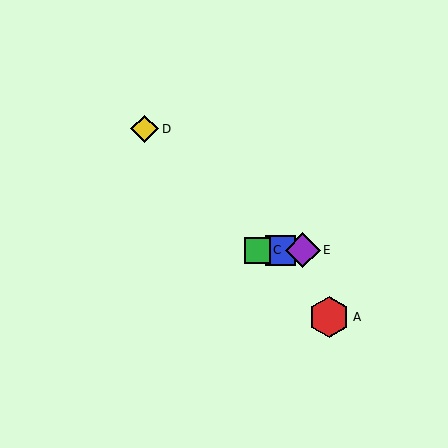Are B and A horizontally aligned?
No, B is at y≈250 and A is at y≈317.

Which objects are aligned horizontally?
Objects B, C, E are aligned horizontally.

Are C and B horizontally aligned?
Yes, both are at y≈250.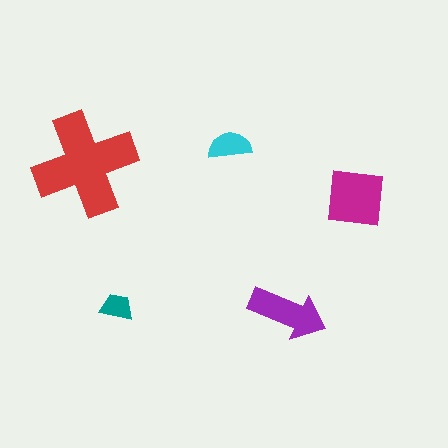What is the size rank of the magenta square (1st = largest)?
2nd.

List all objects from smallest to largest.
The teal trapezoid, the cyan semicircle, the purple arrow, the magenta square, the red cross.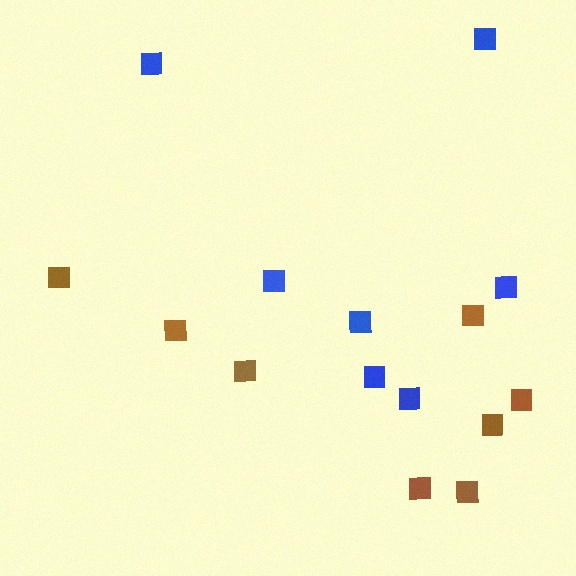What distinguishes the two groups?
There are 2 groups: one group of brown squares (8) and one group of blue squares (7).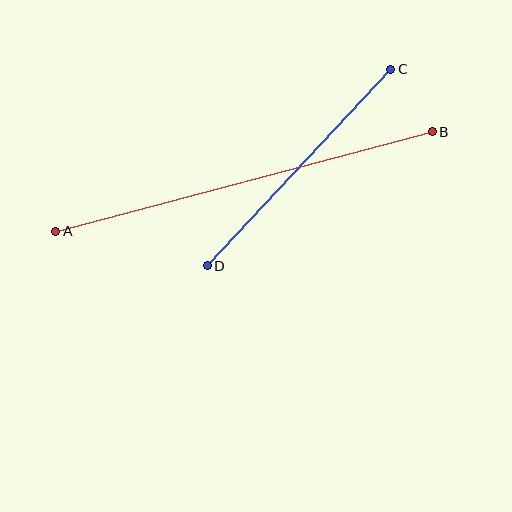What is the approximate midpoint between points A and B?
The midpoint is at approximately (244, 181) pixels.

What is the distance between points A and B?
The distance is approximately 390 pixels.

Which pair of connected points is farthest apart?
Points A and B are farthest apart.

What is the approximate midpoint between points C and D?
The midpoint is at approximately (299, 168) pixels.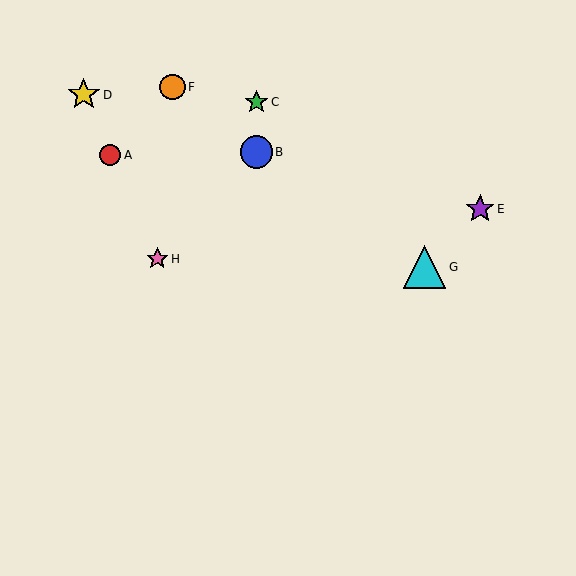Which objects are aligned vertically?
Objects B, C are aligned vertically.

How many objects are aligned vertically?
2 objects (B, C) are aligned vertically.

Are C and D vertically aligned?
No, C is at x≈256 and D is at x≈84.